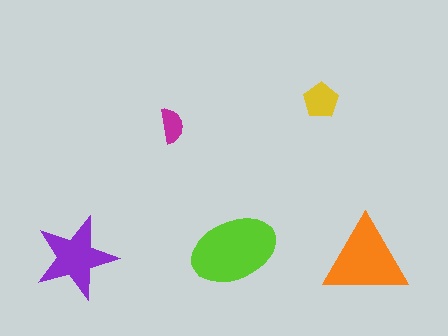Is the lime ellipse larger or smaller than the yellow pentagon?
Larger.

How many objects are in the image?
There are 5 objects in the image.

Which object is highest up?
The yellow pentagon is topmost.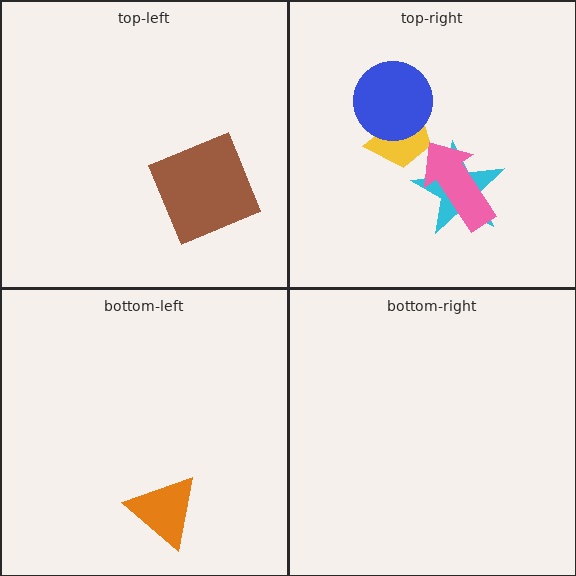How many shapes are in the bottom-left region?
1.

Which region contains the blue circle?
The top-right region.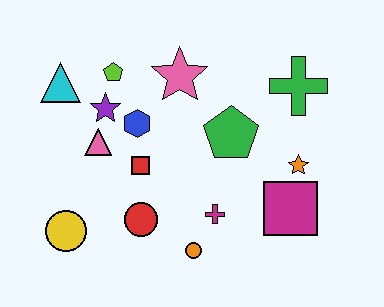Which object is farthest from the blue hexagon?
The magenta square is farthest from the blue hexagon.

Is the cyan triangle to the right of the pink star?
No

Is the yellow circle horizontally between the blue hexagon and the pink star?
No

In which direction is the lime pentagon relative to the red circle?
The lime pentagon is above the red circle.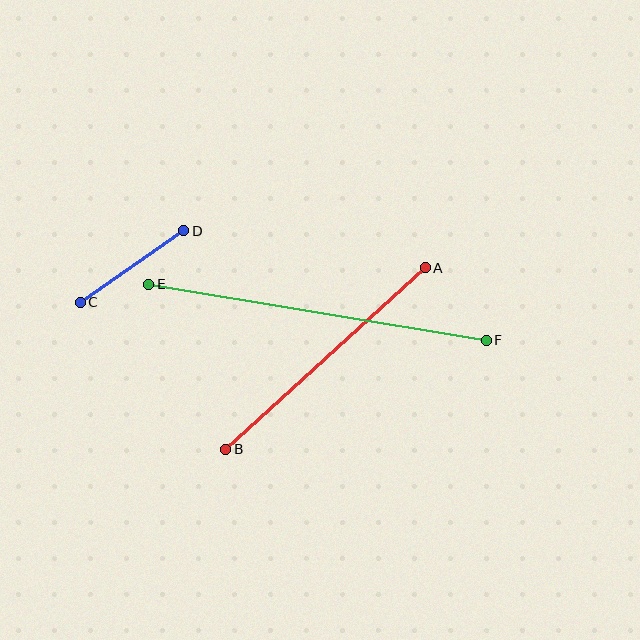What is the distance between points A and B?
The distance is approximately 269 pixels.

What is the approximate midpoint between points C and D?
The midpoint is at approximately (132, 266) pixels.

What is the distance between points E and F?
The distance is approximately 342 pixels.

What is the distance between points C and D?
The distance is approximately 126 pixels.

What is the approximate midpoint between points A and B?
The midpoint is at approximately (325, 358) pixels.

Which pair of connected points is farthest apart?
Points E and F are farthest apart.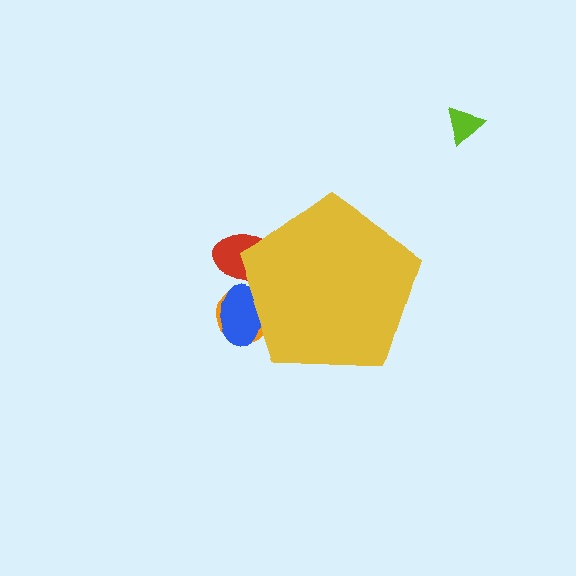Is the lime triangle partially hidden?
No, the lime triangle is fully visible.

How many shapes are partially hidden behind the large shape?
3 shapes are partially hidden.